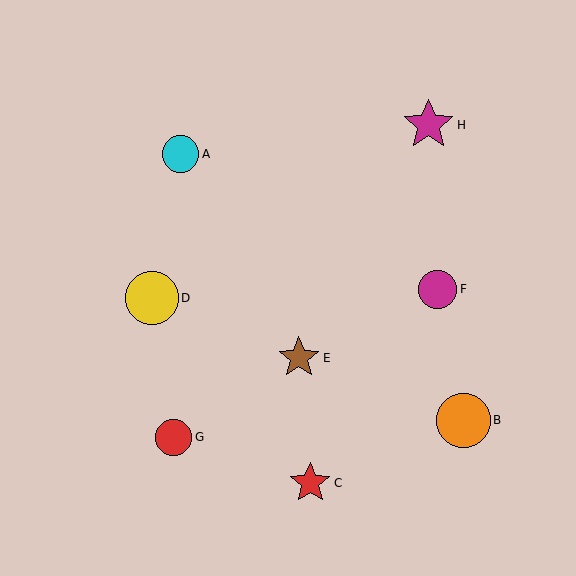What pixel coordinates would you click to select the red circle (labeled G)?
Click at (174, 437) to select the red circle G.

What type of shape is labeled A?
Shape A is a cyan circle.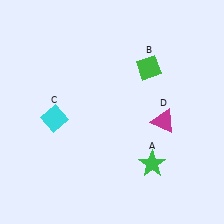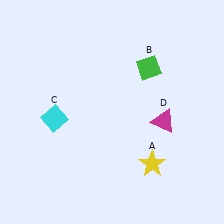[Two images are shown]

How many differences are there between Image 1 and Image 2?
There is 1 difference between the two images.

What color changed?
The star (A) changed from green in Image 1 to yellow in Image 2.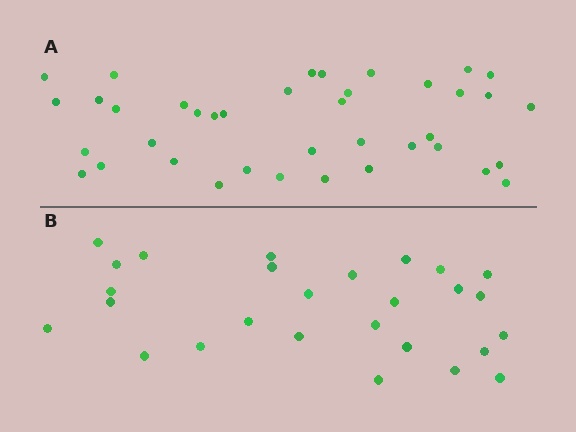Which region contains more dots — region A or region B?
Region A (the top region) has more dots.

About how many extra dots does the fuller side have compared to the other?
Region A has roughly 12 or so more dots than region B.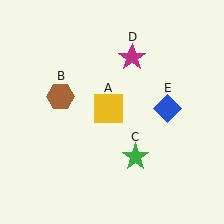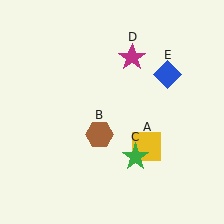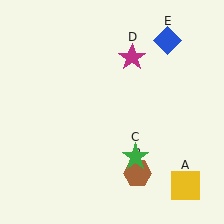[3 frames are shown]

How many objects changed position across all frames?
3 objects changed position: yellow square (object A), brown hexagon (object B), blue diamond (object E).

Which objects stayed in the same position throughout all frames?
Green star (object C) and magenta star (object D) remained stationary.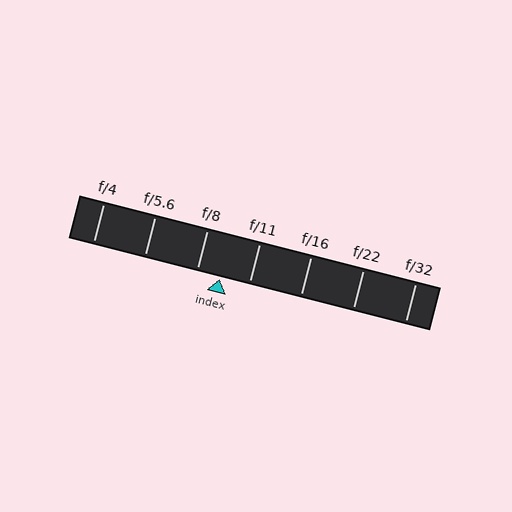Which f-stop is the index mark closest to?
The index mark is closest to f/8.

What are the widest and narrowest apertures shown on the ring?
The widest aperture shown is f/4 and the narrowest is f/32.